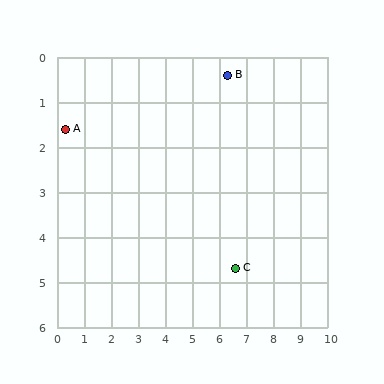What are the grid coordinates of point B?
Point B is at approximately (6.3, 0.4).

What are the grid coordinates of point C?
Point C is at approximately (6.6, 4.7).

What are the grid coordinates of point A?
Point A is at approximately (0.3, 1.6).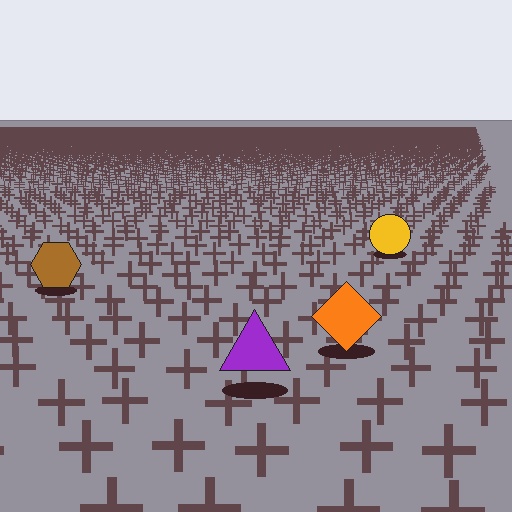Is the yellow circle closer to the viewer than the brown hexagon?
No. The brown hexagon is closer — you can tell from the texture gradient: the ground texture is coarser near it.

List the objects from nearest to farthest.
From nearest to farthest: the purple triangle, the orange diamond, the brown hexagon, the yellow circle.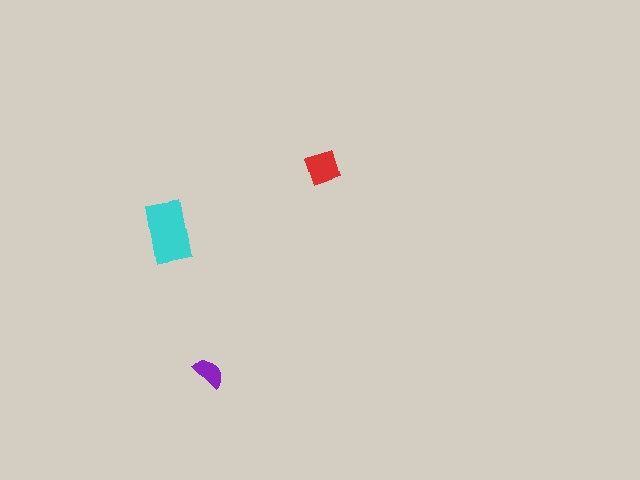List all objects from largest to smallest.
The cyan rectangle, the red square, the purple semicircle.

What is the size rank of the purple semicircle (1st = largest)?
3rd.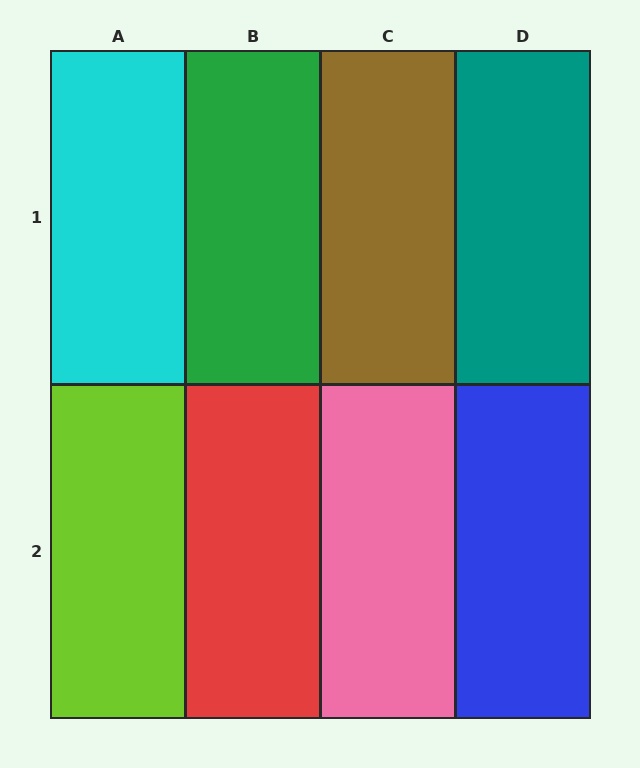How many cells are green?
1 cell is green.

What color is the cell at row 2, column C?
Pink.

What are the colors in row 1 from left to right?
Cyan, green, brown, teal.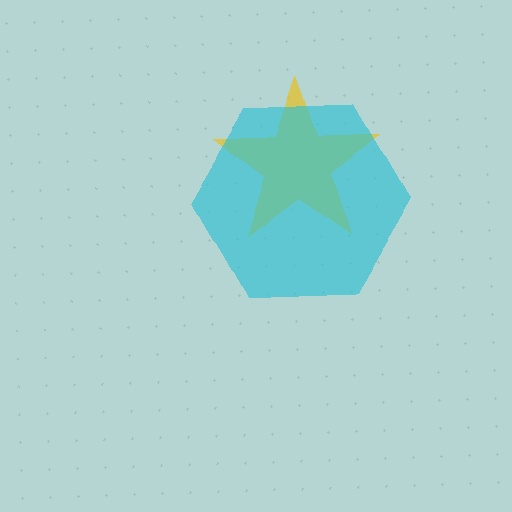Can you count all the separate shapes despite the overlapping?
Yes, there are 2 separate shapes.